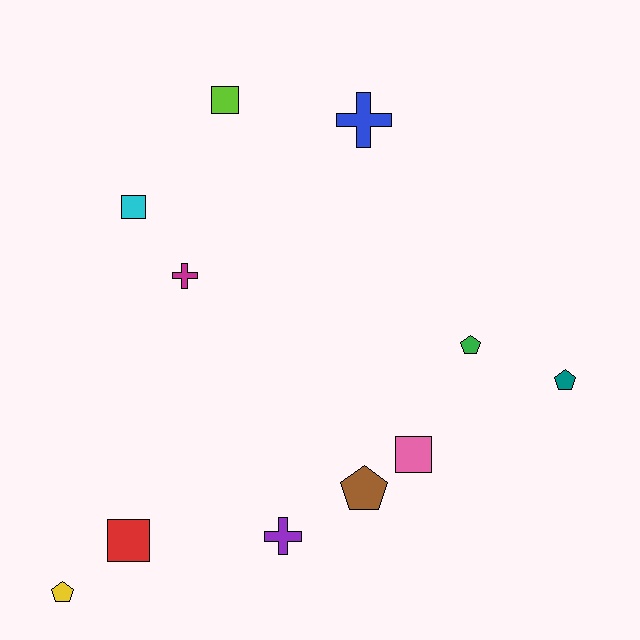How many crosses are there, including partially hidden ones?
There are 3 crosses.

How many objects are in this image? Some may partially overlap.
There are 11 objects.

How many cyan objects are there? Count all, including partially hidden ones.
There is 1 cyan object.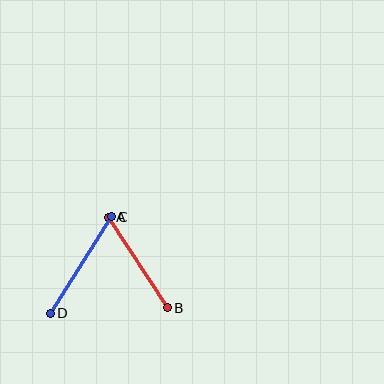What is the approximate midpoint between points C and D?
The midpoint is at approximately (81, 265) pixels.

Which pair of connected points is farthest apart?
Points C and D are farthest apart.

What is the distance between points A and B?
The distance is approximately 108 pixels.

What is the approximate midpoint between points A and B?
The midpoint is at approximately (138, 263) pixels.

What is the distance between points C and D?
The distance is approximately 114 pixels.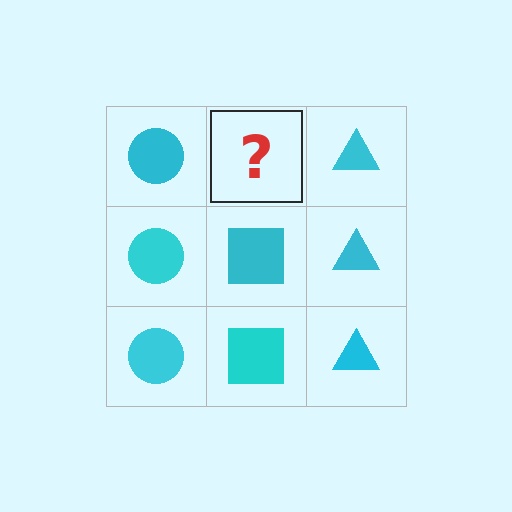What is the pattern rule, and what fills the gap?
The rule is that each column has a consistent shape. The gap should be filled with a cyan square.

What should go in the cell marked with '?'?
The missing cell should contain a cyan square.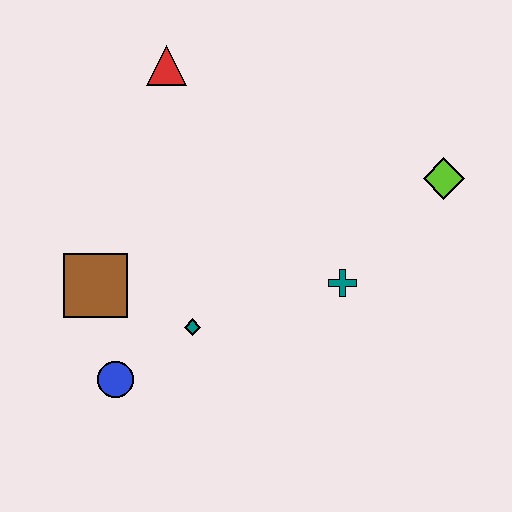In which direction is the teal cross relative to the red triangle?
The teal cross is below the red triangle.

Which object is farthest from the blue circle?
The lime diamond is farthest from the blue circle.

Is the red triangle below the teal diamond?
No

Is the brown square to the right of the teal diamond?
No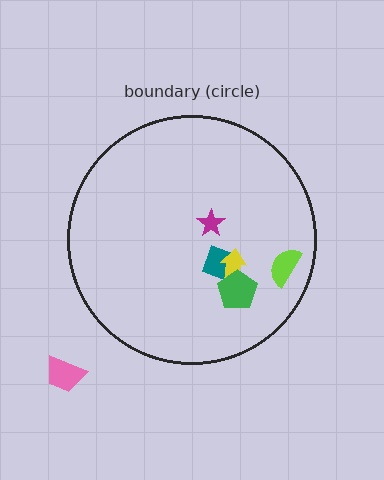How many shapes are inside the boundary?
5 inside, 1 outside.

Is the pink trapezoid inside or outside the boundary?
Outside.